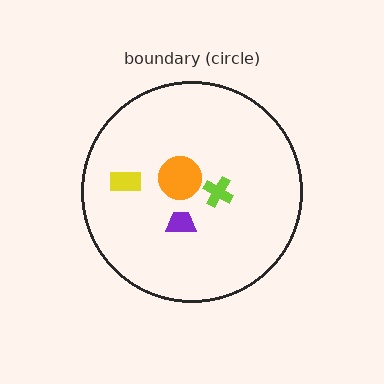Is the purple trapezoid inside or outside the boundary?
Inside.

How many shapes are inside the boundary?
4 inside, 0 outside.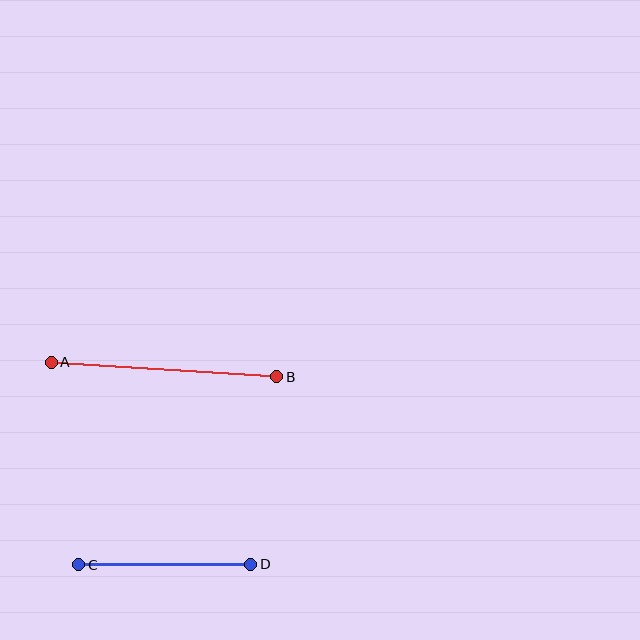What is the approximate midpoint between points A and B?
The midpoint is at approximately (164, 370) pixels.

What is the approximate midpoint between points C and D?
The midpoint is at approximately (165, 564) pixels.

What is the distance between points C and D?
The distance is approximately 172 pixels.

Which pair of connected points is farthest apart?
Points A and B are farthest apart.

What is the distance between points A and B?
The distance is approximately 226 pixels.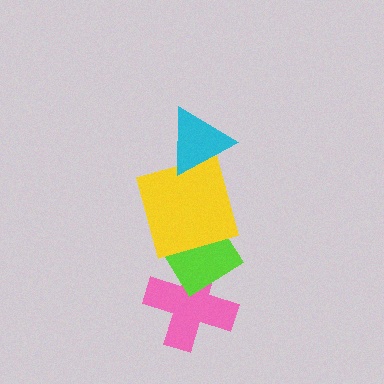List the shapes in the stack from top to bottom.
From top to bottom: the cyan triangle, the yellow square, the lime diamond, the pink cross.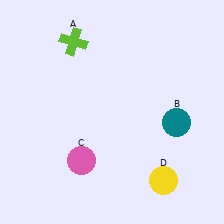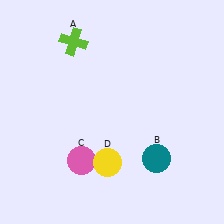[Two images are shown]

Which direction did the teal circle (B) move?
The teal circle (B) moved down.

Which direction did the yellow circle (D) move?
The yellow circle (D) moved left.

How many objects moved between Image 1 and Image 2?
2 objects moved between the two images.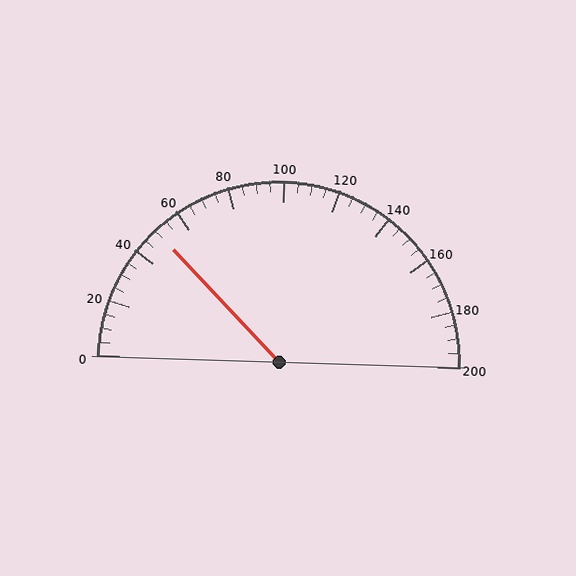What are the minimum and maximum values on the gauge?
The gauge ranges from 0 to 200.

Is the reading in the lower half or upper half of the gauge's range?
The reading is in the lower half of the range (0 to 200).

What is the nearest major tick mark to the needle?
The nearest major tick mark is 40.